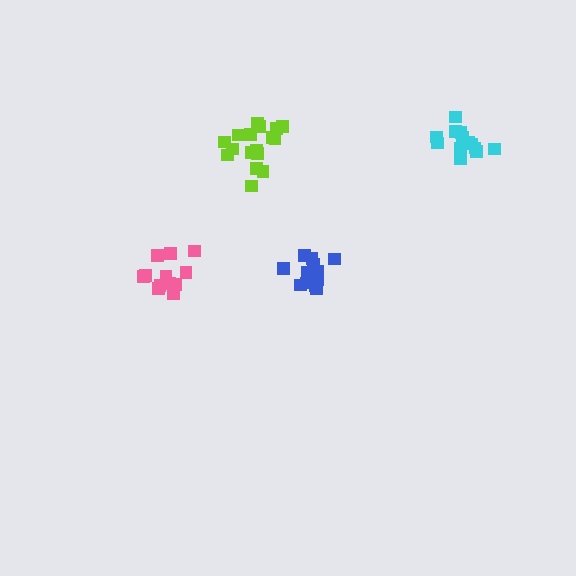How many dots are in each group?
Group 1: 17 dots, Group 2: 12 dots, Group 3: 12 dots, Group 4: 13 dots (54 total).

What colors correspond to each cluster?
The clusters are colored: lime, pink, blue, cyan.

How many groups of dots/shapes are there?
There are 4 groups.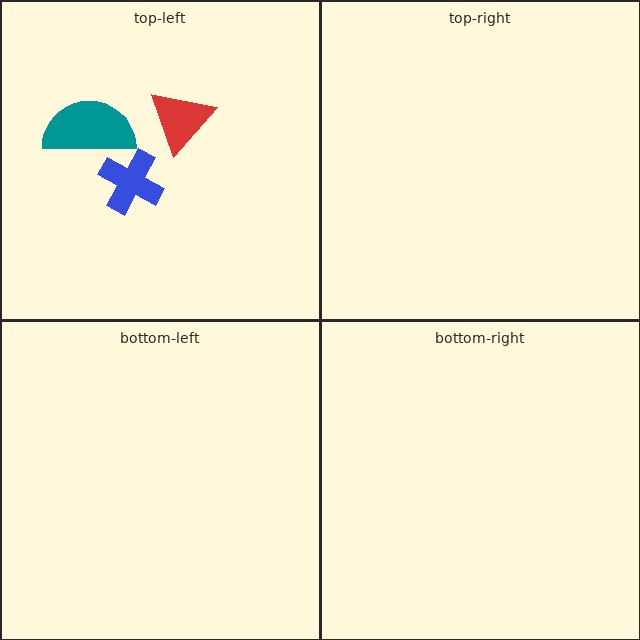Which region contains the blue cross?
The top-left region.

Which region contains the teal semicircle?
The top-left region.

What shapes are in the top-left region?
The red triangle, the teal semicircle, the blue cross.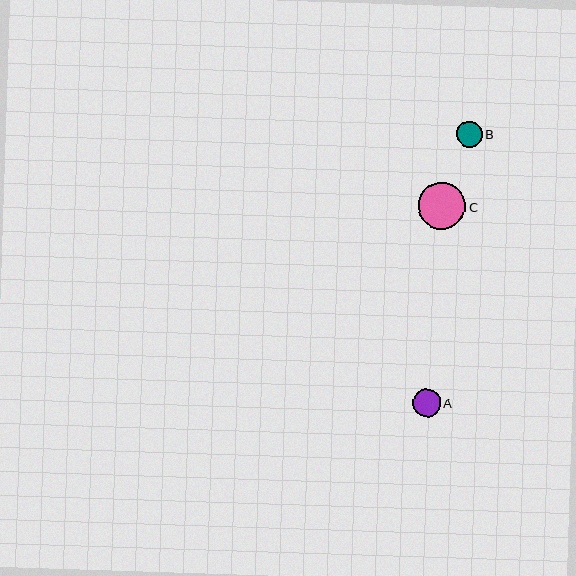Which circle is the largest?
Circle C is the largest with a size of approximately 48 pixels.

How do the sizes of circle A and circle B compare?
Circle A and circle B are approximately the same size.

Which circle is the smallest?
Circle B is the smallest with a size of approximately 26 pixels.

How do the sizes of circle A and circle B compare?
Circle A and circle B are approximately the same size.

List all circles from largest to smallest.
From largest to smallest: C, A, B.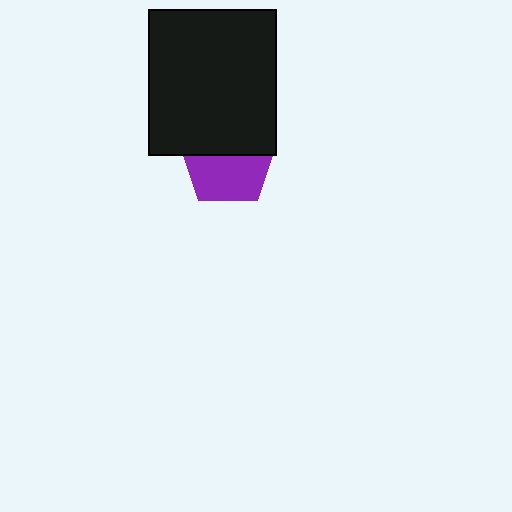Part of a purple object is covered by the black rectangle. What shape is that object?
It is a pentagon.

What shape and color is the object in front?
The object in front is a black rectangle.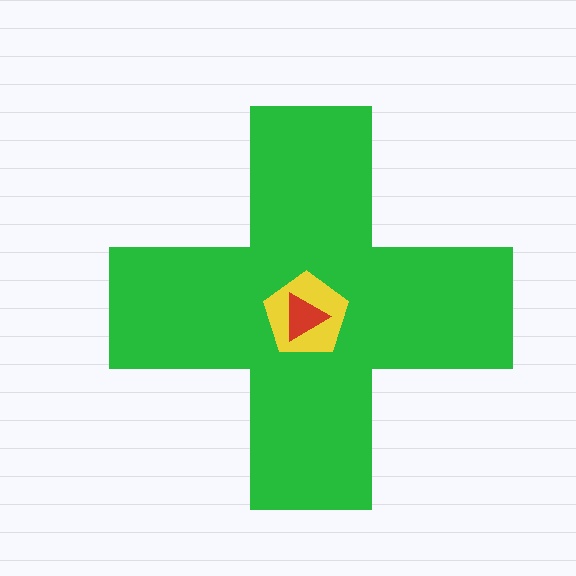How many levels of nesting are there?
3.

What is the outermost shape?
The green cross.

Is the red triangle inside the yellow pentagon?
Yes.